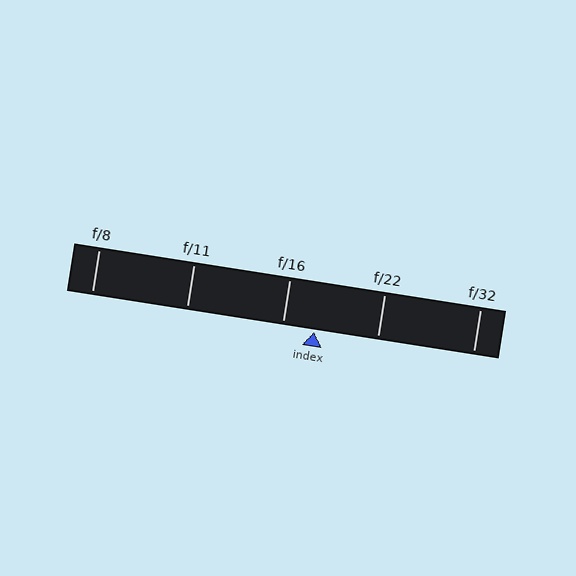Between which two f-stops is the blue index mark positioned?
The index mark is between f/16 and f/22.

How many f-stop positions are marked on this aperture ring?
There are 5 f-stop positions marked.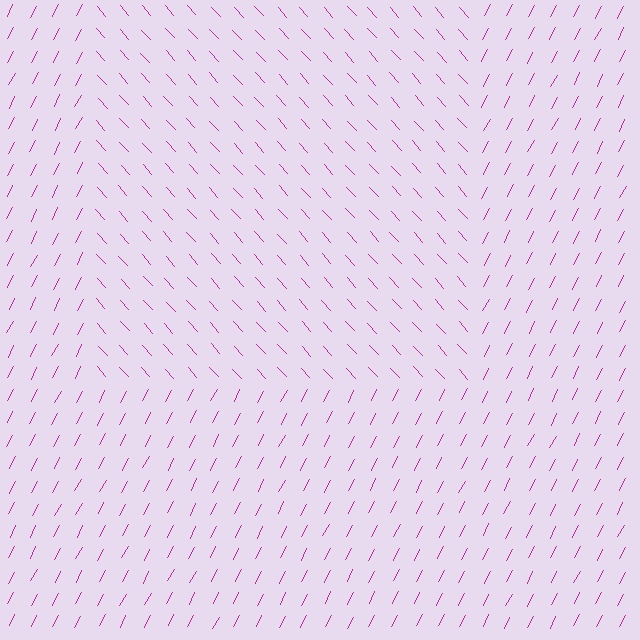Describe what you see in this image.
The image is filled with small magenta line segments. A rectangle region in the image has lines oriented differently from the surrounding lines, creating a visible texture boundary.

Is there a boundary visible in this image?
Yes, there is a texture boundary formed by a change in line orientation.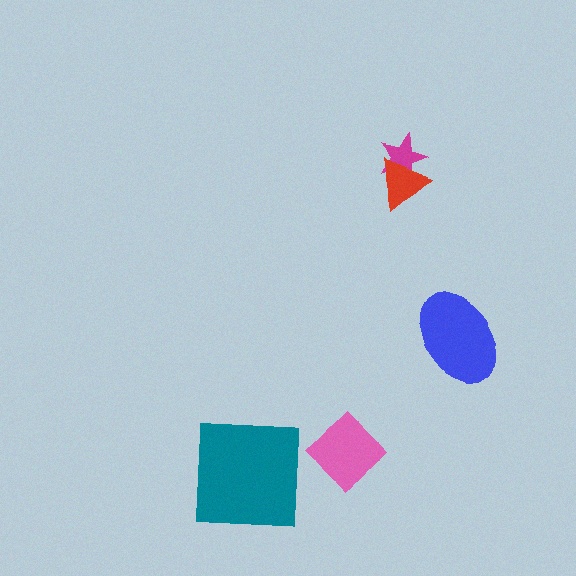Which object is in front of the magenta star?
The red triangle is in front of the magenta star.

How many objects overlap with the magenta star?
1 object overlaps with the magenta star.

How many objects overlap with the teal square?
0 objects overlap with the teal square.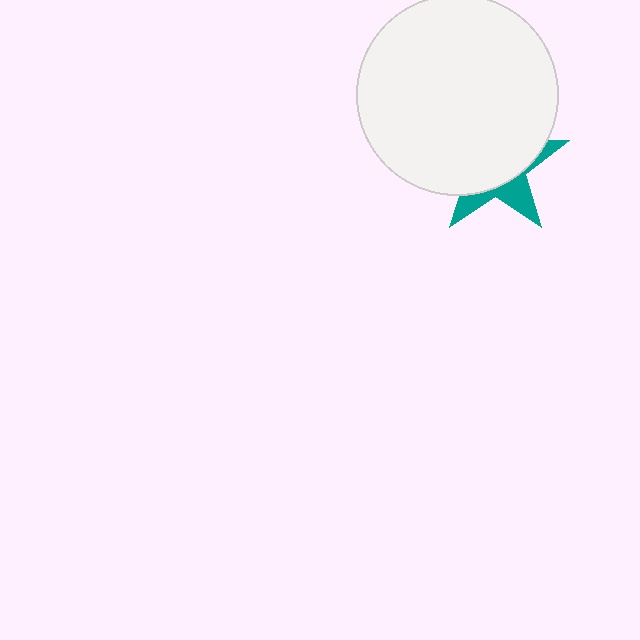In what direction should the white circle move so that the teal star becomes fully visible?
The white circle should move up. That is the shortest direction to clear the overlap and leave the teal star fully visible.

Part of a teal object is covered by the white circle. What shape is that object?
It is a star.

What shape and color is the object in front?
The object in front is a white circle.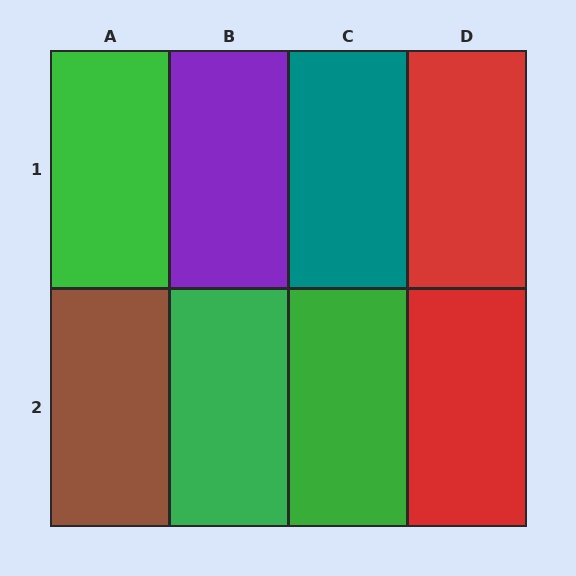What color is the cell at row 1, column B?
Purple.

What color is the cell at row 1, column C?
Teal.